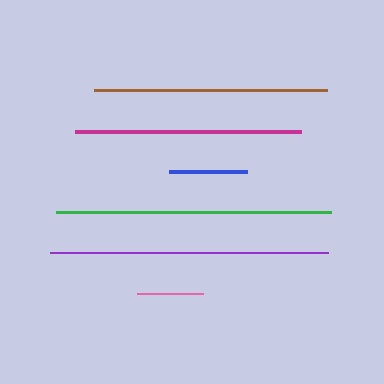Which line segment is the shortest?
The pink line is the shortest at approximately 66 pixels.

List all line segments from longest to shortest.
From longest to shortest: purple, green, brown, magenta, blue, pink.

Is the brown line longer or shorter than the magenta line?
The brown line is longer than the magenta line.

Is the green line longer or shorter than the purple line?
The purple line is longer than the green line.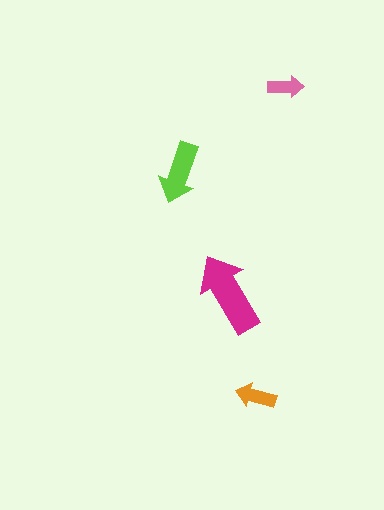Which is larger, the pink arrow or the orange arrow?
The orange one.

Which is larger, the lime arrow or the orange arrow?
The lime one.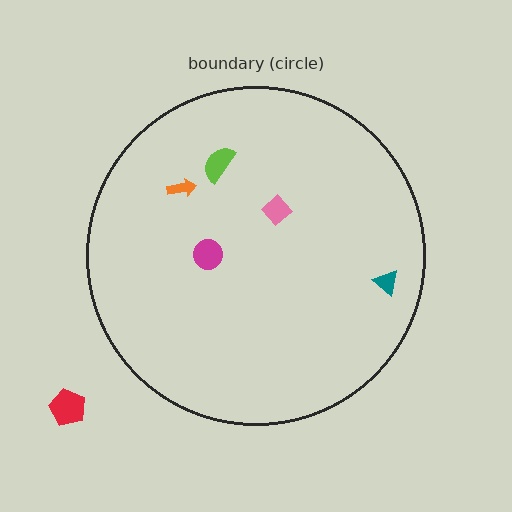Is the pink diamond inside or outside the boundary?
Inside.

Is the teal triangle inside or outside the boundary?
Inside.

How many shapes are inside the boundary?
5 inside, 1 outside.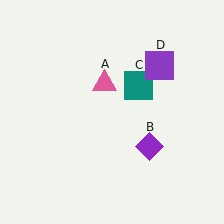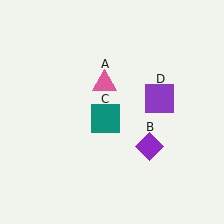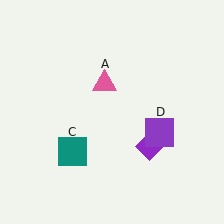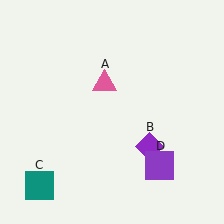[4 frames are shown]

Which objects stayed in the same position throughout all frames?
Pink triangle (object A) and purple diamond (object B) remained stationary.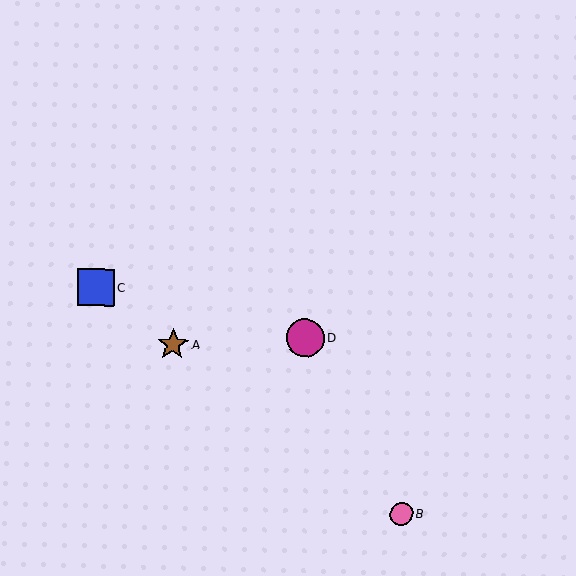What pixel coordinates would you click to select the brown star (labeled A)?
Click at (173, 345) to select the brown star A.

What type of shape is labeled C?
Shape C is a blue square.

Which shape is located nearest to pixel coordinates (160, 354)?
The brown star (labeled A) at (173, 345) is nearest to that location.